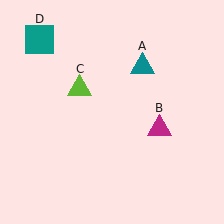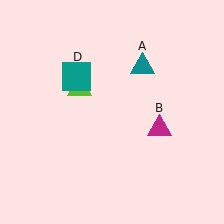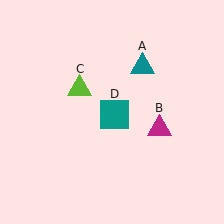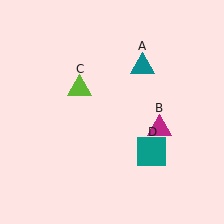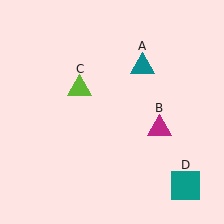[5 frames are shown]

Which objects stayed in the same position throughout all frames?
Teal triangle (object A) and magenta triangle (object B) and lime triangle (object C) remained stationary.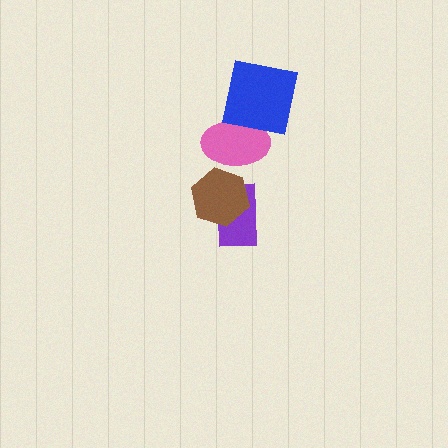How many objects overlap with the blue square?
1 object overlaps with the blue square.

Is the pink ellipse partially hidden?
Yes, it is partially covered by another shape.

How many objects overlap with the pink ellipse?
2 objects overlap with the pink ellipse.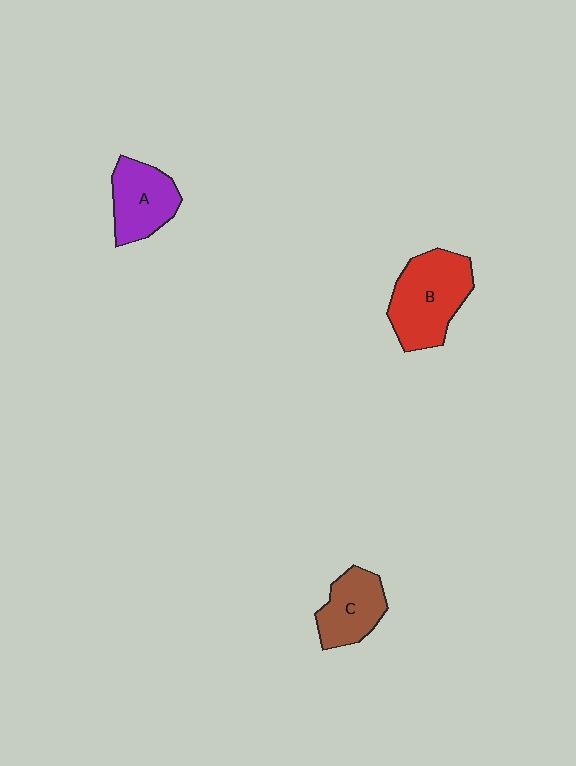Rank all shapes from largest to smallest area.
From largest to smallest: B (red), A (purple), C (brown).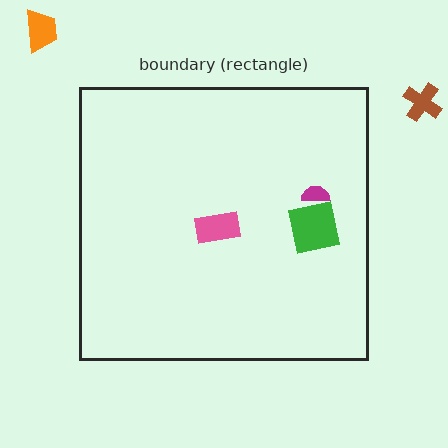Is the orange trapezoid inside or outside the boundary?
Outside.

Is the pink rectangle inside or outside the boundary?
Inside.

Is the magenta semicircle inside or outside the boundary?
Inside.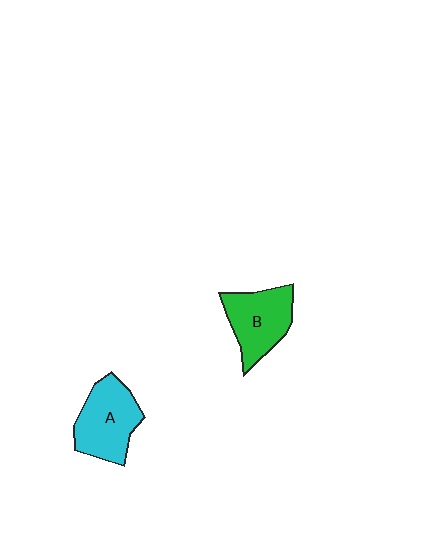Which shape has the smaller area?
Shape B (green).